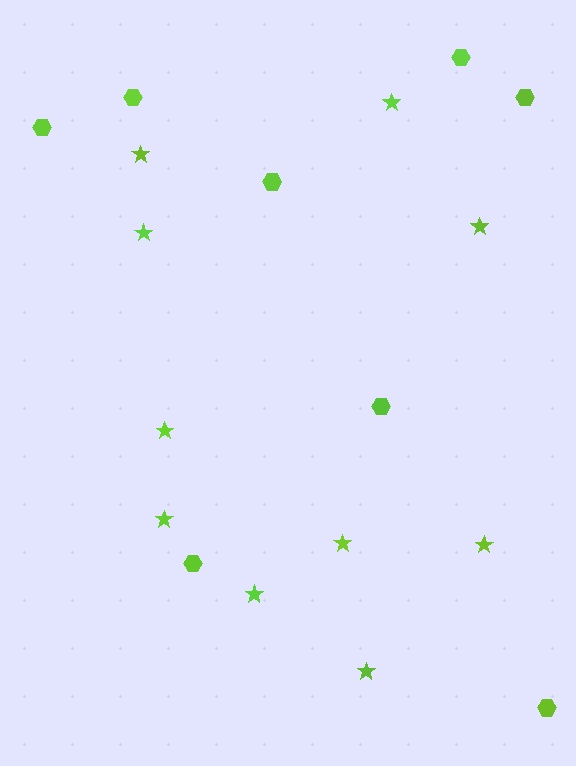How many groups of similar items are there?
There are 2 groups: one group of hexagons (8) and one group of stars (10).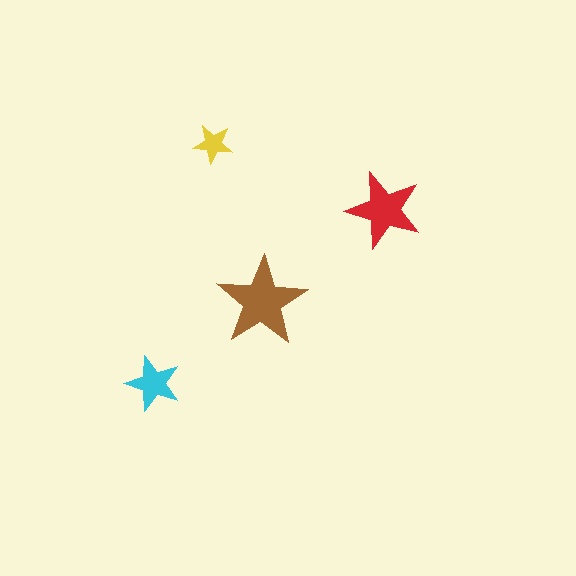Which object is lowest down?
The cyan star is bottommost.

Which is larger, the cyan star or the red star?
The red one.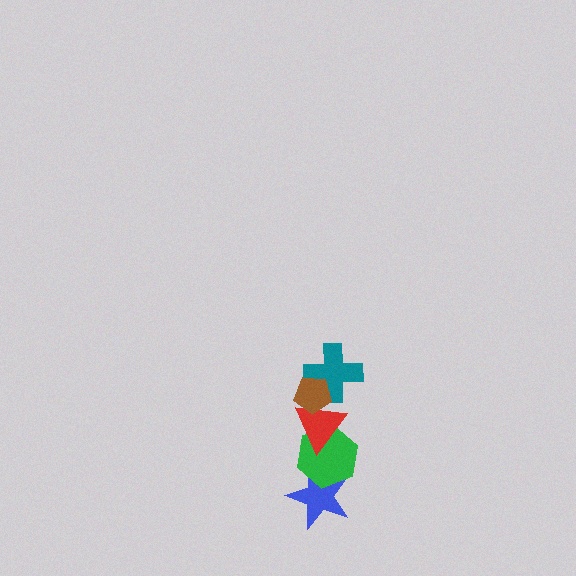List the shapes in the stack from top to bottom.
From top to bottom: the brown pentagon, the teal cross, the red triangle, the green hexagon, the blue star.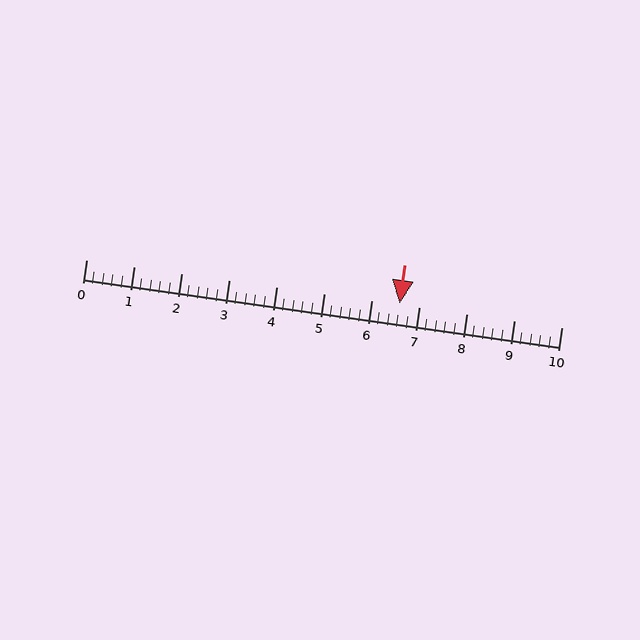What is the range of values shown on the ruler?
The ruler shows values from 0 to 10.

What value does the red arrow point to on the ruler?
The red arrow points to approximately 6.6.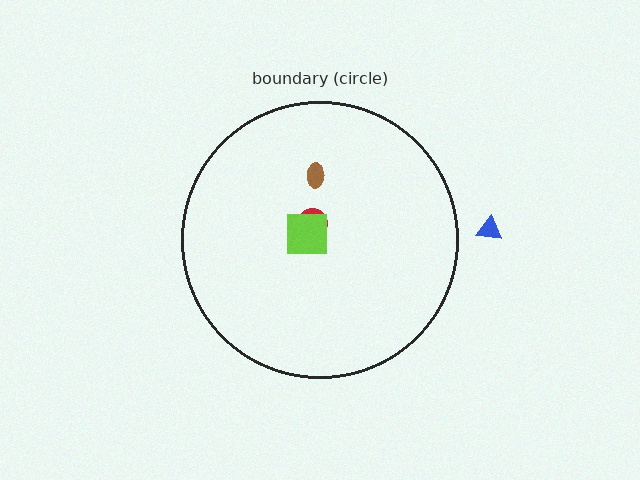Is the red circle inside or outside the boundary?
Inside.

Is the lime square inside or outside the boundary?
Inside.